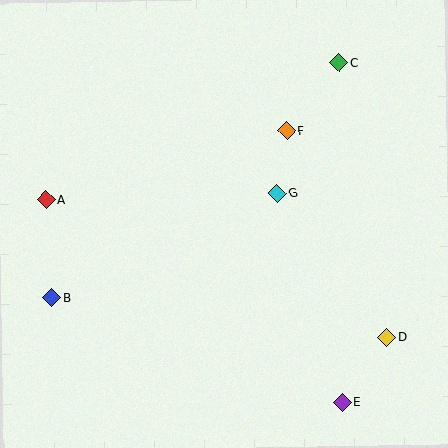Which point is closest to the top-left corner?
Point A is closest to the top-left corner.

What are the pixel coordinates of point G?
Point G is at (277, 194).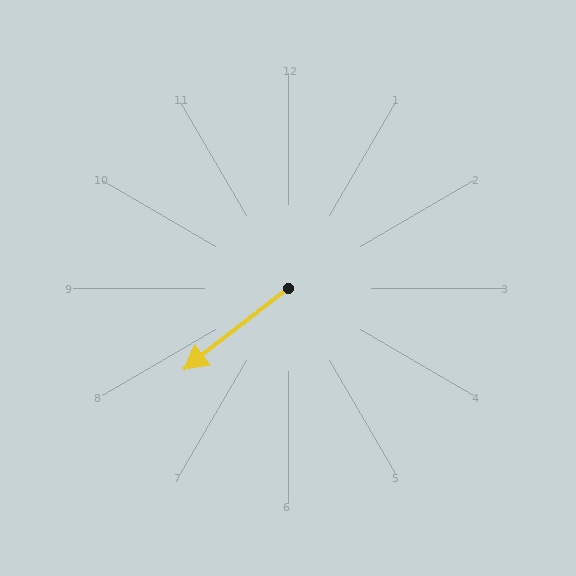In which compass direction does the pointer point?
Southwest.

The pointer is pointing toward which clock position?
Roughly 8 o'clock.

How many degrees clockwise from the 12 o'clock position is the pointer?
Approximately 232 degrees.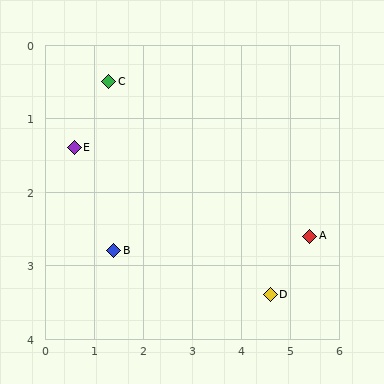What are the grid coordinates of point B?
Point B is at approximately (1.4, 2.8).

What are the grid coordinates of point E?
Point E is at approximately (0.6, 1.4).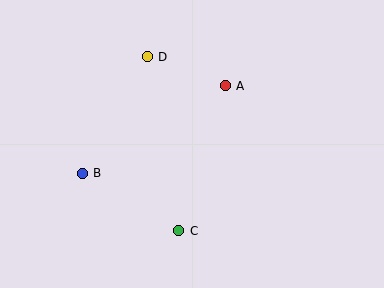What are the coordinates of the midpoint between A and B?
The midpoint between A and B is at (154, 129).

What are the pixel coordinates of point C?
Point C is at (179, 231).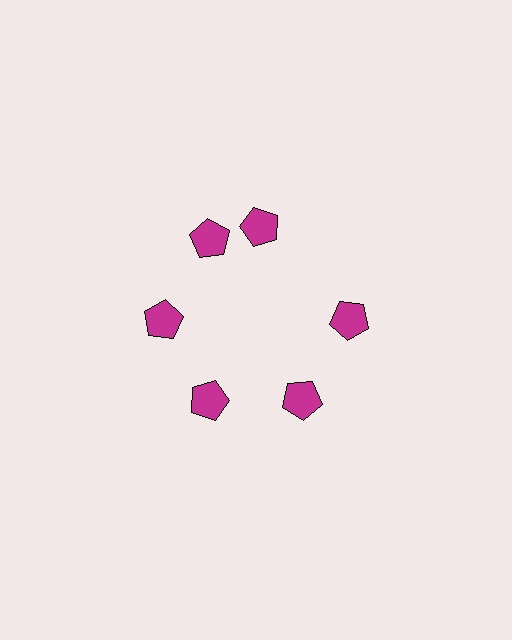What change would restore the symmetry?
The symmetry would be restored by rotating it back into even spacing with its neighbors so that all 6 pentagons sit at equal angles and equal distance from the center.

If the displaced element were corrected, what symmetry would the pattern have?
It would have 6-fold rotational symmetry — the pattern would map onto itself every 60 degrees.